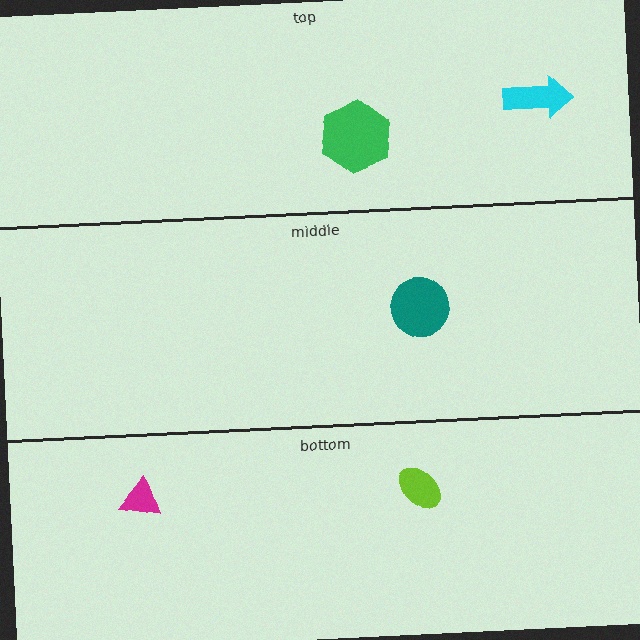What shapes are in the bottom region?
The lime ellipse, the magenta triangle.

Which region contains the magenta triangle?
The bottom region.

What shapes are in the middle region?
The teal circle.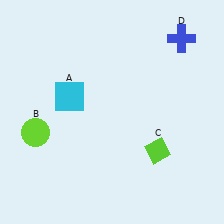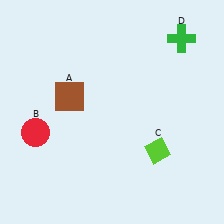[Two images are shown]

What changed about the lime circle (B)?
In Image 1, B is lime. In Image 2, it changed to red.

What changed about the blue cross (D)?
In Image 1, D is blue. In Image 2, it changed to green.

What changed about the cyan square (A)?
In Image 1, A is cyan. In Image 2, it changed to brown.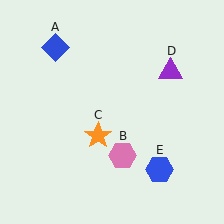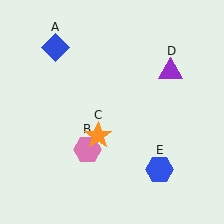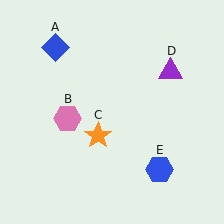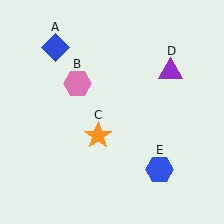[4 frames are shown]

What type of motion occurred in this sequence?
The pink hexagon (object B) rotated clockwise around the center of the scene.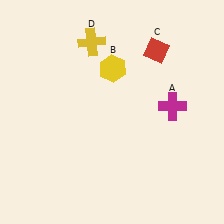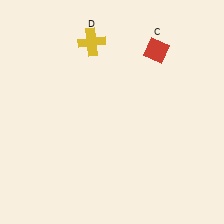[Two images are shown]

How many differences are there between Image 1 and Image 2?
There are 2 differences between the two images.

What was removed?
The magenta cross (A), the yellow hexagon (B) were removed in Image 2.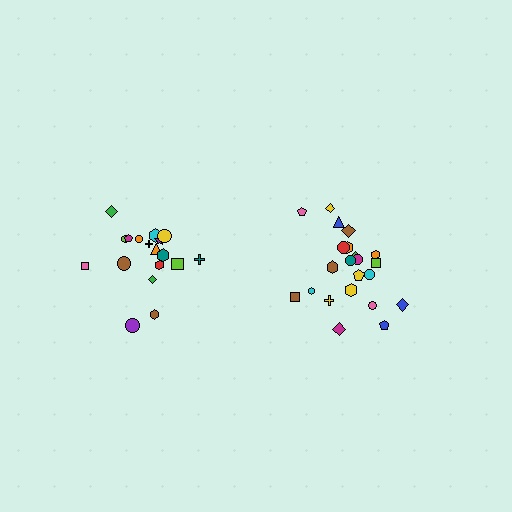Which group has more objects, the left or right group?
The right group.